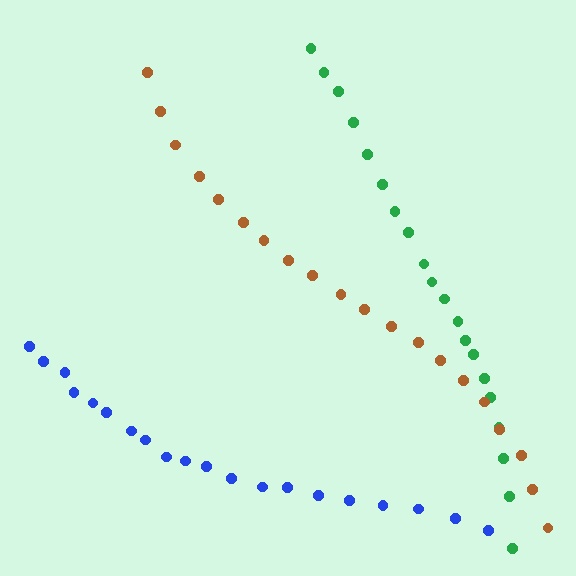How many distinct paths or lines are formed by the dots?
There are 3 distinct paths.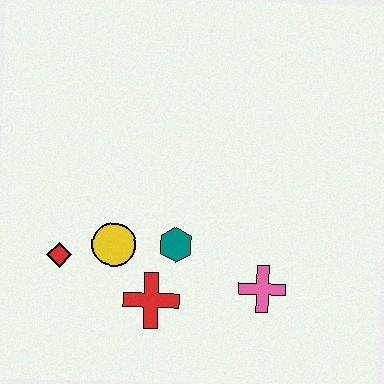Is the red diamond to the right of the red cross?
No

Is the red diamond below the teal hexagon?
Yes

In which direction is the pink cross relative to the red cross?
The pink cross is to the right of the red cross.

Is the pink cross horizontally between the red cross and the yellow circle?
No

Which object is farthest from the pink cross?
The red diamond is farthest from the pink cross.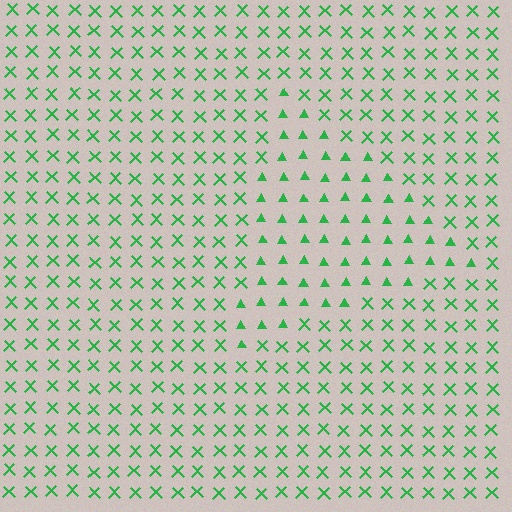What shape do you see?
I see a triangle.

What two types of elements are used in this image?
The image uses triangles inside the triangle region and X marks outside it.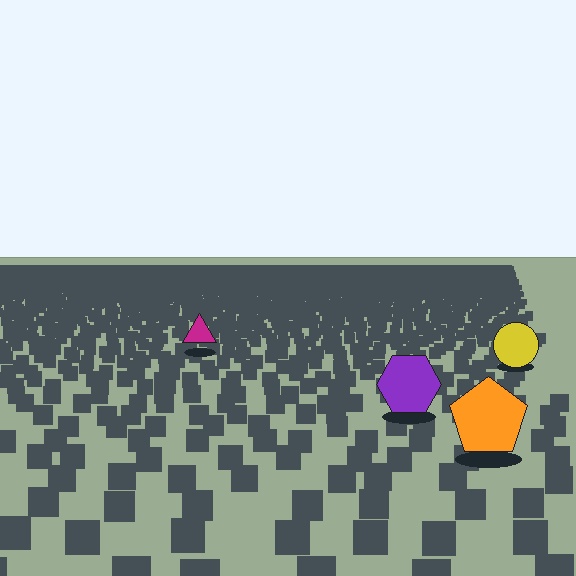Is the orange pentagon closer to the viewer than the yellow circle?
Yes. The orange pentagon is closer — you can tell from the texture gradient: the ground texture is coarser near it.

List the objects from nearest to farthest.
From nearest to farthest: the orange pentagon, the purple hexagon, the yellow circle, the magenta triangle.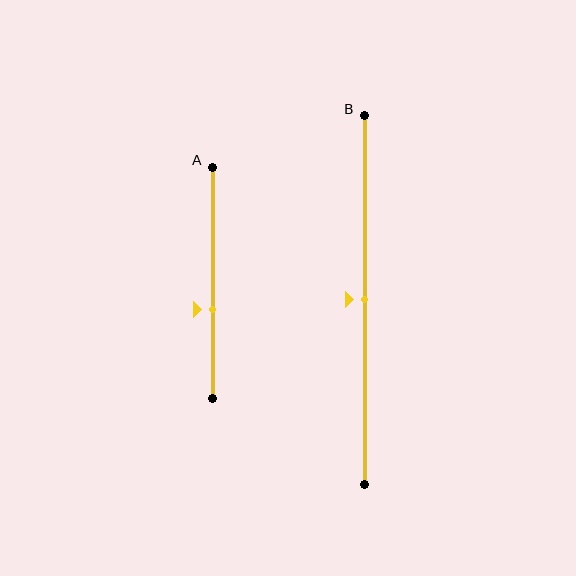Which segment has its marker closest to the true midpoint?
Segment B has its marker closest to the true midpoint.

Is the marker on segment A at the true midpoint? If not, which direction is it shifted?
No, the marker on segment A is shifted downward by about 12% of the segment length.